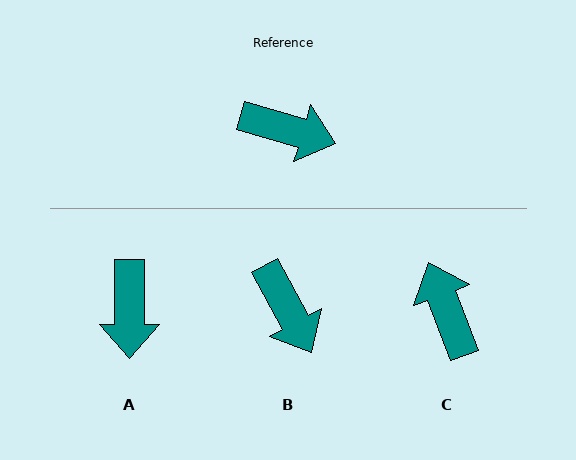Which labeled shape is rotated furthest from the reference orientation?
C, about 127 degrees away.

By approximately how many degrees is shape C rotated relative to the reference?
Approximately 127 degrees counter-clockwise.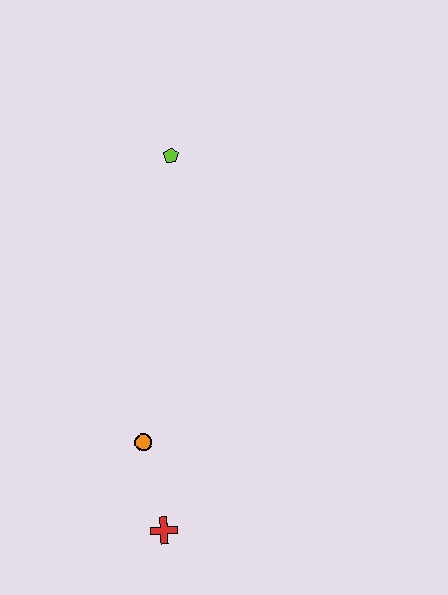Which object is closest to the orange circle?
The red cross is closest to the orange circle.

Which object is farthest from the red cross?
The lime pentagon is farthest from the red cross.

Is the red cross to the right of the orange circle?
Yes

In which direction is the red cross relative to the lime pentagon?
The red cross is below the lime pentagon.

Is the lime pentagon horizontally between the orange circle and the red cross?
No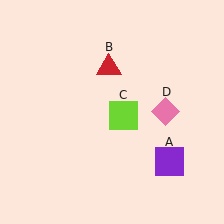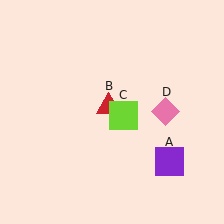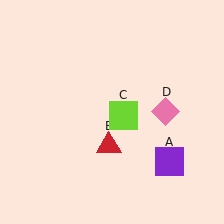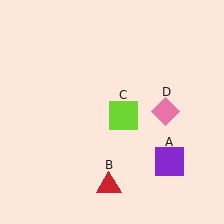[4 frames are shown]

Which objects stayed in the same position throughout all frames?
Purple square (object A) and lime square (object C) and pink diamond (object D) remained stationary.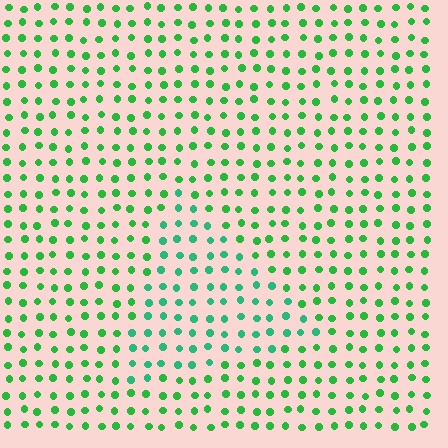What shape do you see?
I see a triangle.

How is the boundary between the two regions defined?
The boundary is defined purely by a slight shift in hue (about 27 degrees). Spacing, size, and orientation are identical on both sides.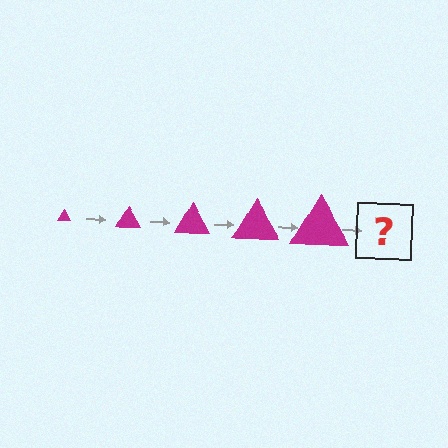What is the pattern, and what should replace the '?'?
The pattern is that the triangle gets progressively larger each step. The '?' should be a magenta triangle, larger than the previous one.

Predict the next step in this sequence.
The next step is a magenta triangle, larger than the previous one.